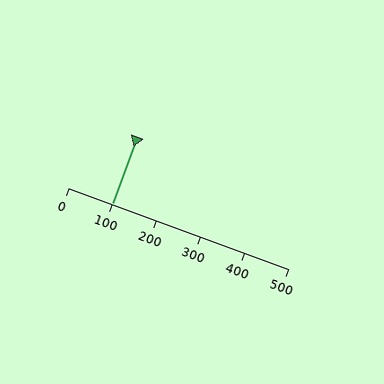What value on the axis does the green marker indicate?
The marker indicates approximately 100.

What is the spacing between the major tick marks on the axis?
The major ticks are spaced 100 apart.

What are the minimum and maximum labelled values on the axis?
The axis runs from 0 to 500.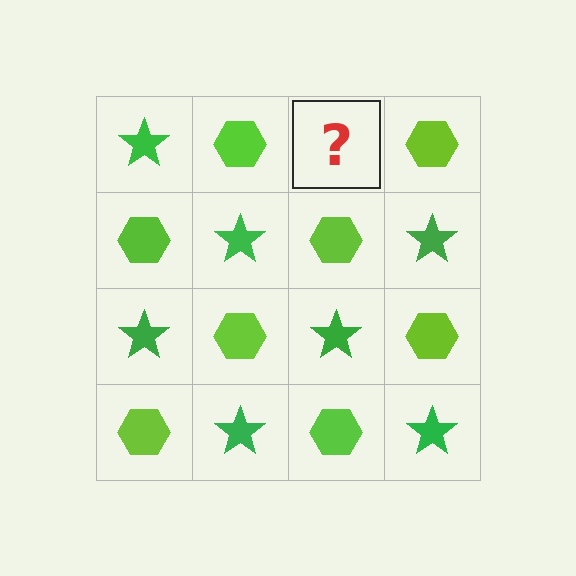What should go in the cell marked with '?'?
The missing cell should contain a green star.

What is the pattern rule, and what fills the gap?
The rule is that it alternates green star and lime hexagon in a checkerboard pattern. The gap should be filled with a green star.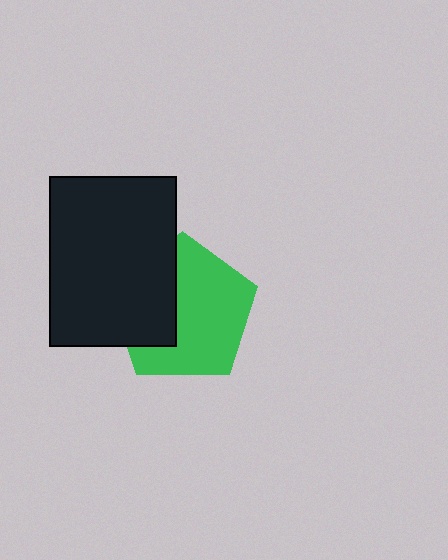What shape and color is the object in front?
The object in front is a black rectangle.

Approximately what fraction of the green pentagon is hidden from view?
Roughly 37% of the green pentagon is hidden behind the black rectangle.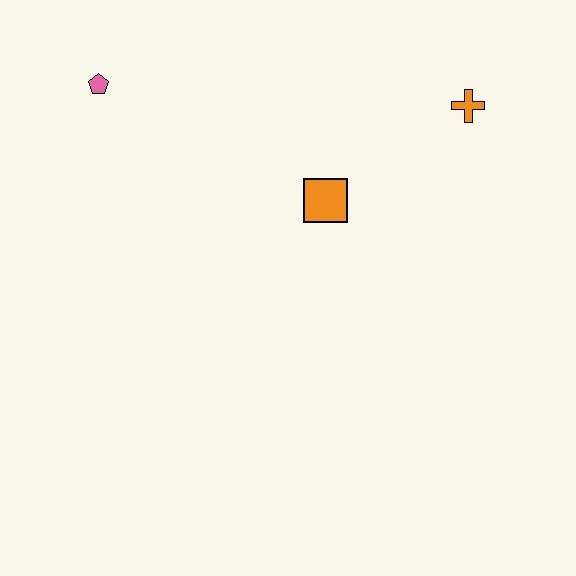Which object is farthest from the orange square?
The pink pentagon is farthest from the orange square.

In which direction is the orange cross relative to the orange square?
The orange cross is to the right of the orange square.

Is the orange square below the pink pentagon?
Yes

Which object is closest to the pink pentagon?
The orange square is closest to the pink pentagon.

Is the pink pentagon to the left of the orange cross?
Yes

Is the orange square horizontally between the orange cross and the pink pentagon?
Yes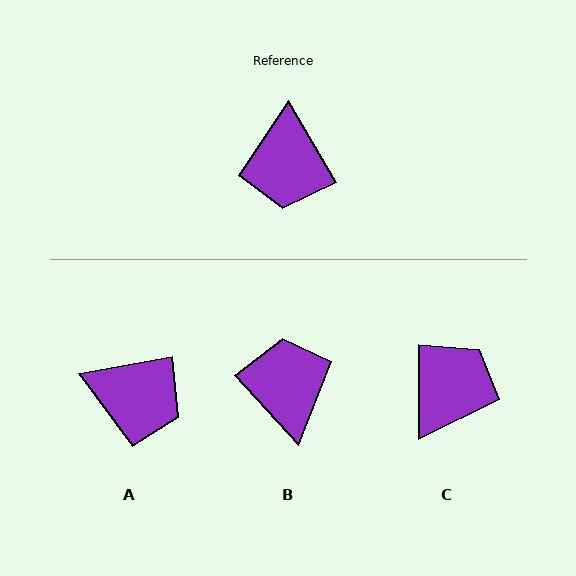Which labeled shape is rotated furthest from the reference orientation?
B, about 168 degrees away.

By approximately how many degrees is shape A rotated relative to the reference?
Approximately 70 degrees counter-clockwise.